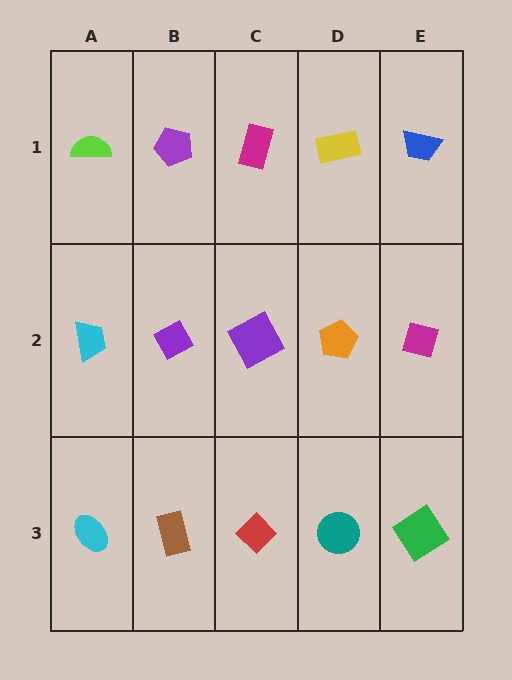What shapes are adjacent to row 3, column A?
A cyan trapezoid (row 2, column A), a brown rectangle (row 3, column B).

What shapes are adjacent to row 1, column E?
A magenta diamond (row 2, column E), a yellow rectangle (row 1, column D).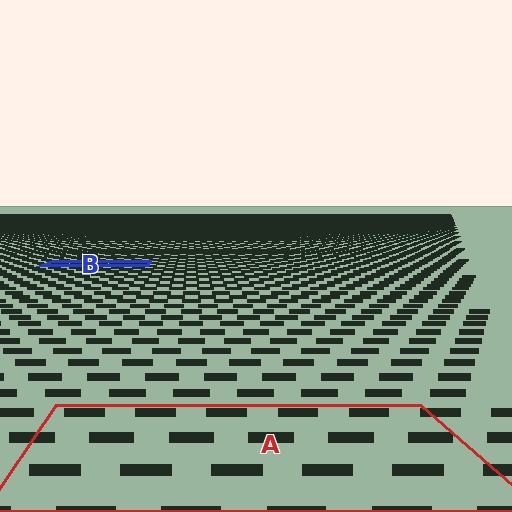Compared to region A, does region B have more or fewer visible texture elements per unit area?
Region B has more texture elements per unit area — they are packed more densely because it is farther away.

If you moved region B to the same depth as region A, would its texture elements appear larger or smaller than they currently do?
They would appear larger. At a closer depth, the same texture elements are projected at a bigger on-screen size.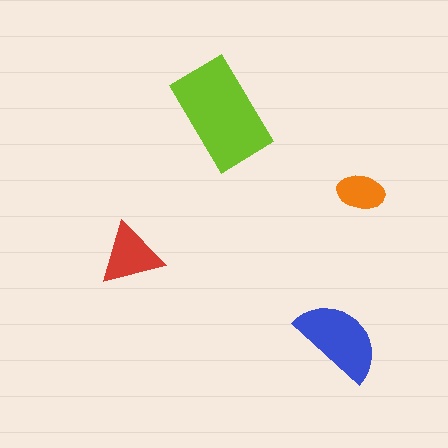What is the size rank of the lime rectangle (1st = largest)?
1st.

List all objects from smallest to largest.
The orange ellipse, the red triangle, the blue semicircle, the lime rectangle.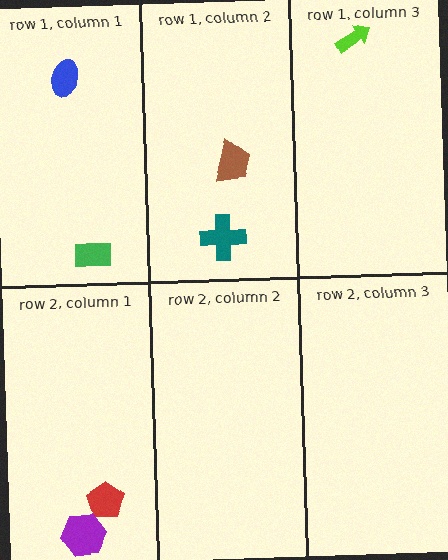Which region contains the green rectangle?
The row 1, column 1 region.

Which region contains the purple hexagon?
The row 2, column 1 region.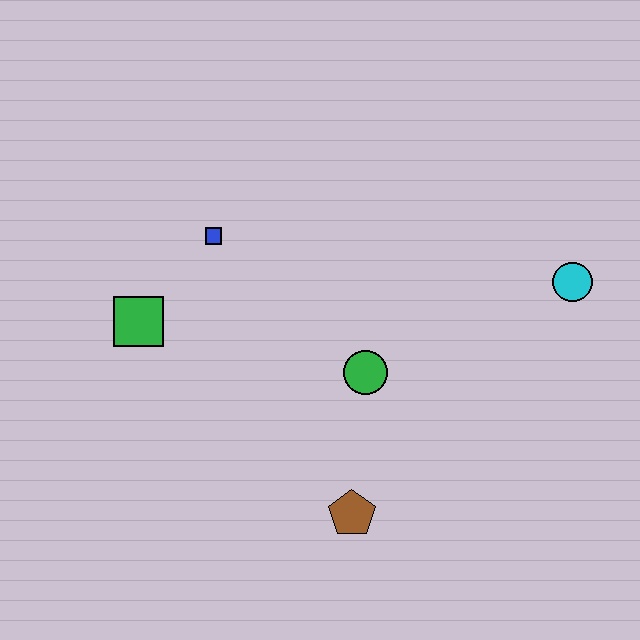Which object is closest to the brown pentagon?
The green circle is closest to the brown pentagon.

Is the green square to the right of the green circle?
No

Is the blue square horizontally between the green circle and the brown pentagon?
No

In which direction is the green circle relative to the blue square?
The green circle is to the right of the blue square.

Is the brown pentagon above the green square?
No